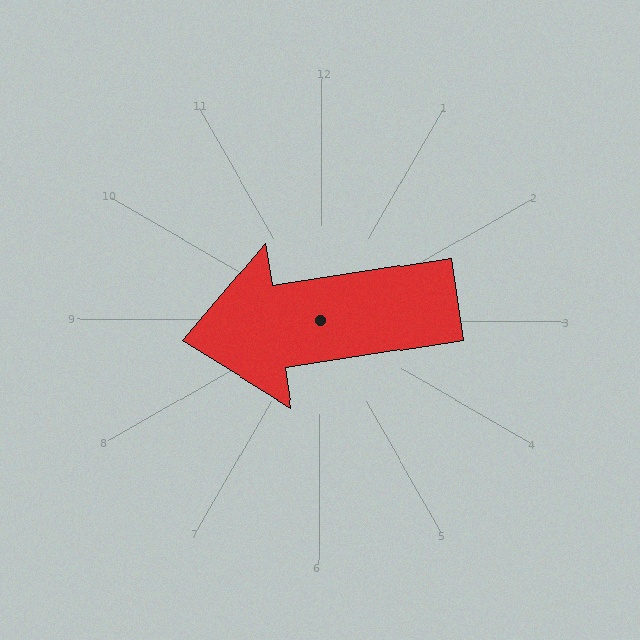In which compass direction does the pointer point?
West.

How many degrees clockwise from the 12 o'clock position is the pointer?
Approximately 261 degrees.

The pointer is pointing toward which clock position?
Roughly 9 o'clock.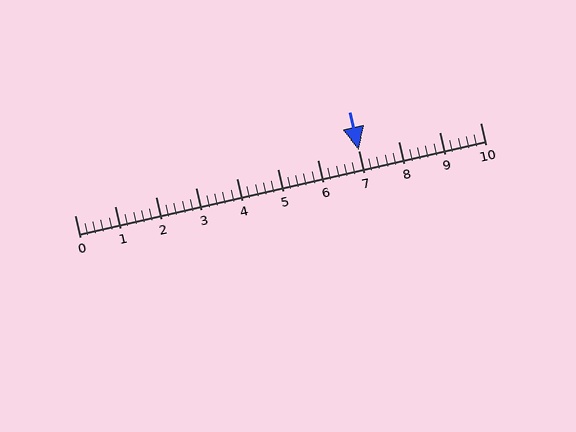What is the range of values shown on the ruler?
The ruler shows values from 0 to 10.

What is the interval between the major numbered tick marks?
The major tick marks are spaced 1 units apart.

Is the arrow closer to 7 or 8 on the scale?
The arrow is closer to 7.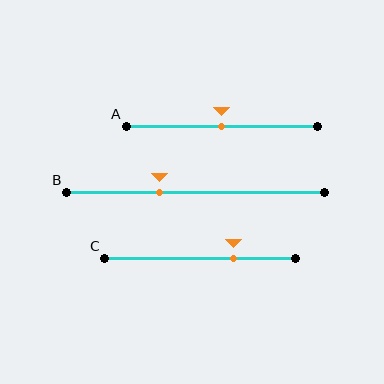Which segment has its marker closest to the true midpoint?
Segment A has its marker closest to the true midpoint.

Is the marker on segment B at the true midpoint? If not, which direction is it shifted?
No, the marker on segment B is shifted to the left by about 14% of the segment length.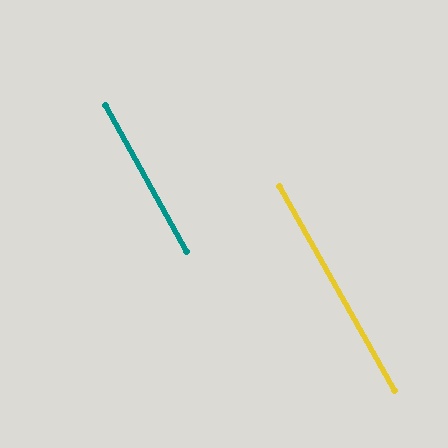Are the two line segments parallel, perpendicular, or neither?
Parallel — their directions differ by only 0.4°.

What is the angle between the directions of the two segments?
Approximately 0 degrees.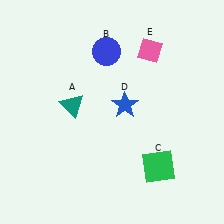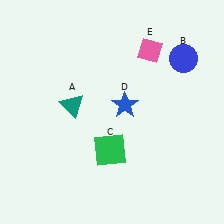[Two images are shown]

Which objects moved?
The objects that moved are: the blue circle (B), the green square (C).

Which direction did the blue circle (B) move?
The blue circle (B) moved right.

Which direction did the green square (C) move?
The green square (C) moved left.